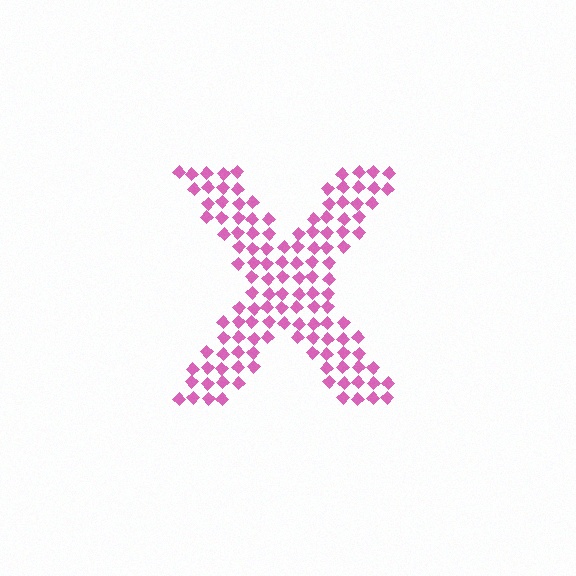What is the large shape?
The large shape is the letter X.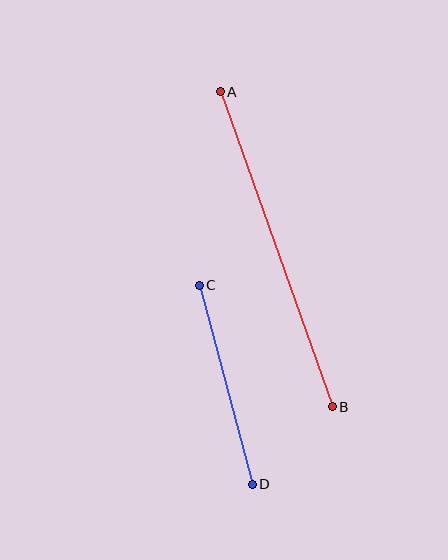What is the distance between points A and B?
The distance is approximately 334 pixels.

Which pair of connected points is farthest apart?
Points A and B are farthest apart.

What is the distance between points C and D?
The distance is approximately 206 pixels.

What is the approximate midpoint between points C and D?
The midpoint is at approximately (226, 385) pixels.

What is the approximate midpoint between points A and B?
The midpoint is at approximately (276, 249) pixels.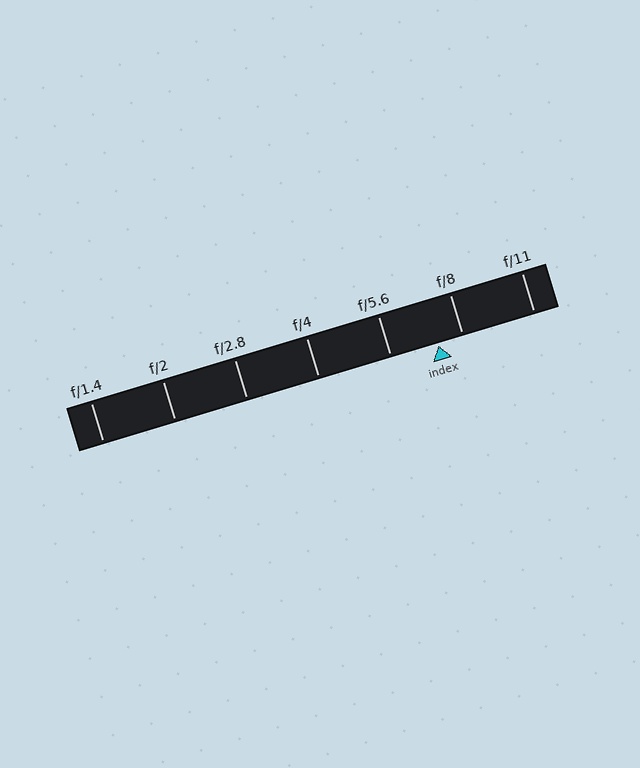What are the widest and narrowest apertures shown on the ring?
The widest aperture shown is f/1.4 and the narrowest is f/11.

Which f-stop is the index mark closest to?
The index mark is closest to f/8.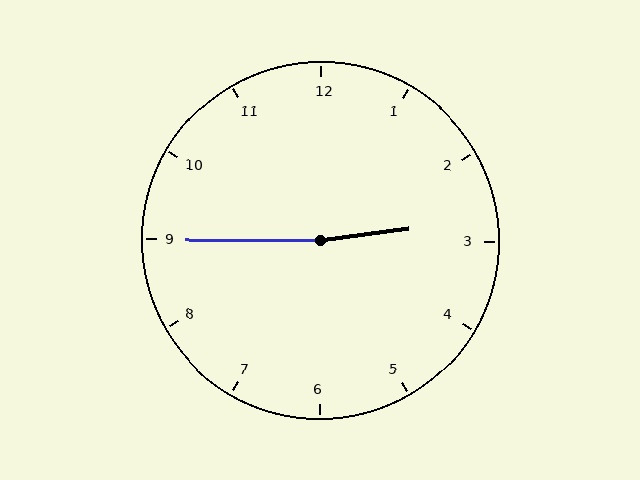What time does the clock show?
2:45.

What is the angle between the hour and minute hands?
Approximately 172 degrees.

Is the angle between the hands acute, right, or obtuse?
It is obtuse.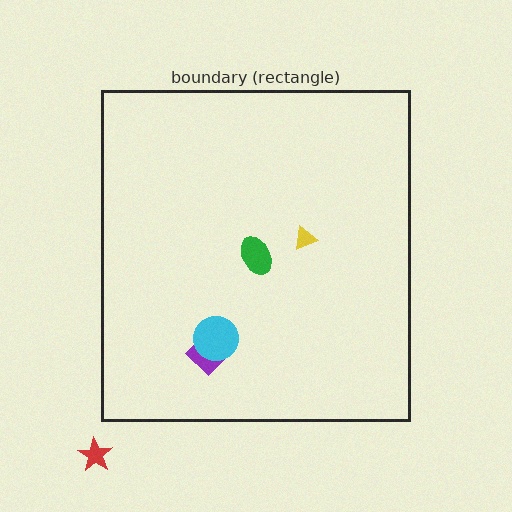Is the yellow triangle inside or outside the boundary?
Inside.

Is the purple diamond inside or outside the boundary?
Inside.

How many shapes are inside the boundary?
4 inside, 1 outside.